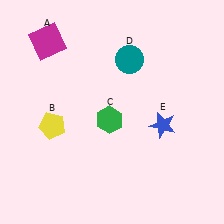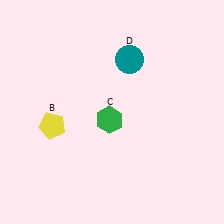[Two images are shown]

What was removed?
The magenta square (A), the blue star (E) were removed in Image 2.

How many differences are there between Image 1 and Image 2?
There are 2 differences between the two images.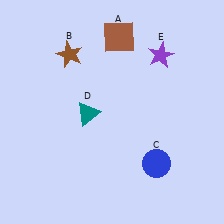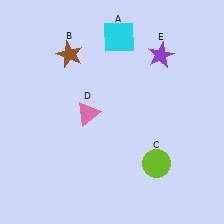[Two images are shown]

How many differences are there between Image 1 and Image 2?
There are 3 differences between the two images.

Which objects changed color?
A changed from brown to cyan. C changed from blue to lime. D changed from teal to pink.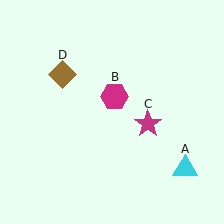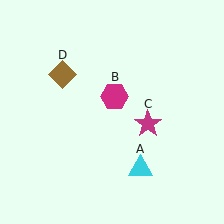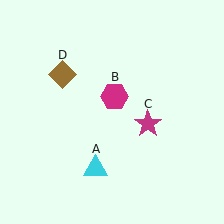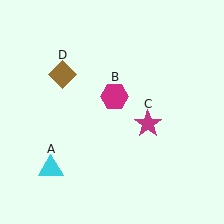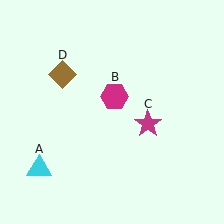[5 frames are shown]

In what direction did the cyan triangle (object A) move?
The cyan triangle (object A) moved left.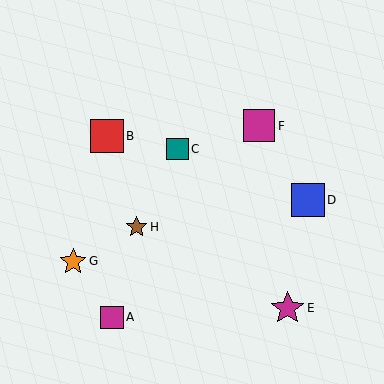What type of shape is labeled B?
Shape B is a red square.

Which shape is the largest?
The magenta star (labeled E) is the largest.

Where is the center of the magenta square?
The center of the magenta square is at (259, 126).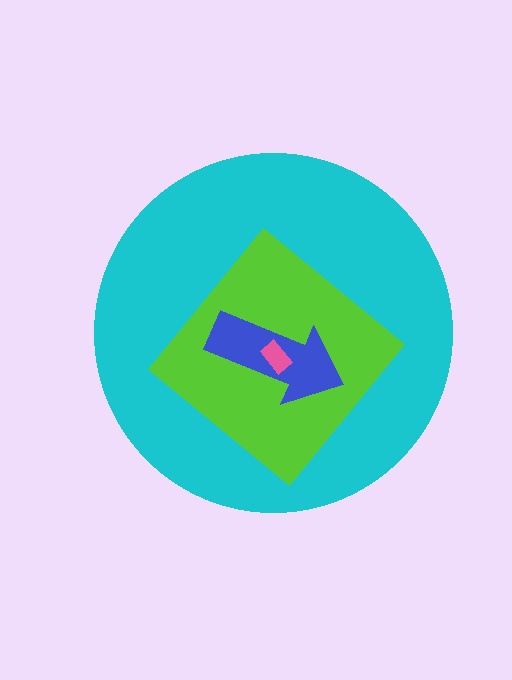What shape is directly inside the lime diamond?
The blue arrow.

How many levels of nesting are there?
4.